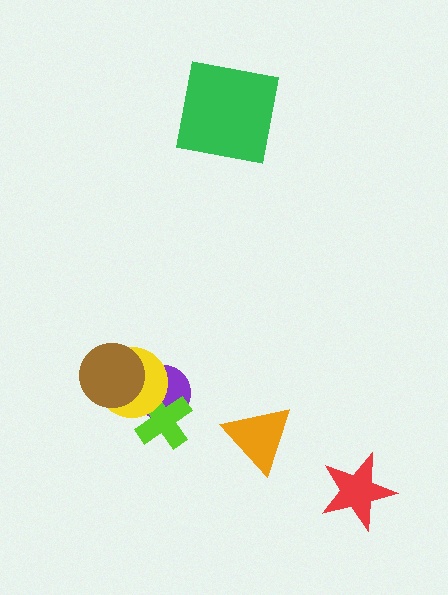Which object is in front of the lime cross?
The yellow circle is in front of the lime cross.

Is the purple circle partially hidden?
Yes, it is partially covered by another shape.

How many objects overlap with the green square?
0 objects overlap with the green square.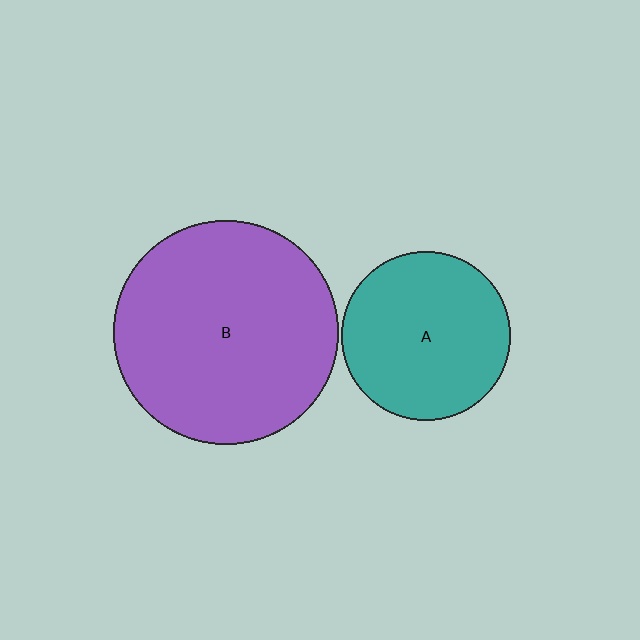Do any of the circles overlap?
No, none of the circles overlap.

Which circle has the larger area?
Circle B (purple).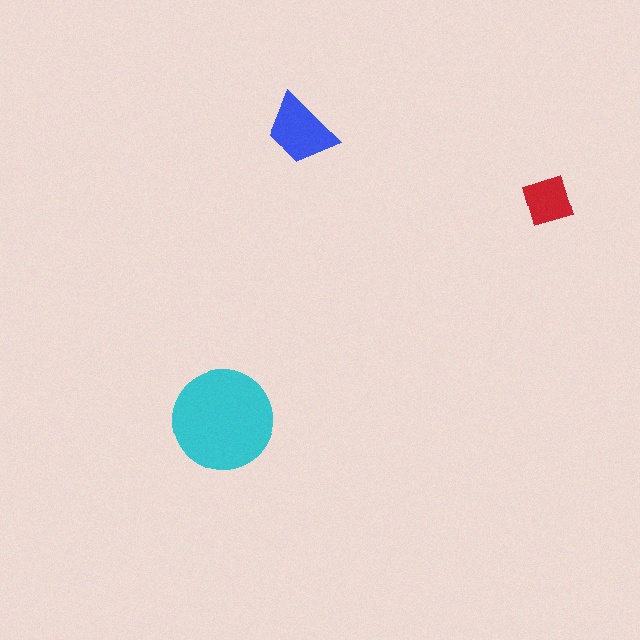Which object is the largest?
The cyan circle.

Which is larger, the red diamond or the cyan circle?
The cyan circle.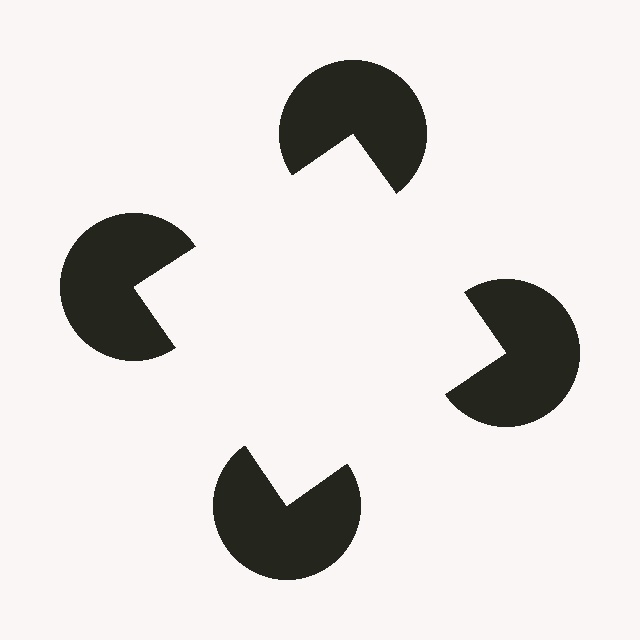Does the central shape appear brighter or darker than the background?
It typically appears slightly brighter than the background, even though no actual brightness change is drawn.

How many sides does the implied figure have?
4 sides.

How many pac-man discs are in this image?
There are 4 — one at each vertex of the illusory square.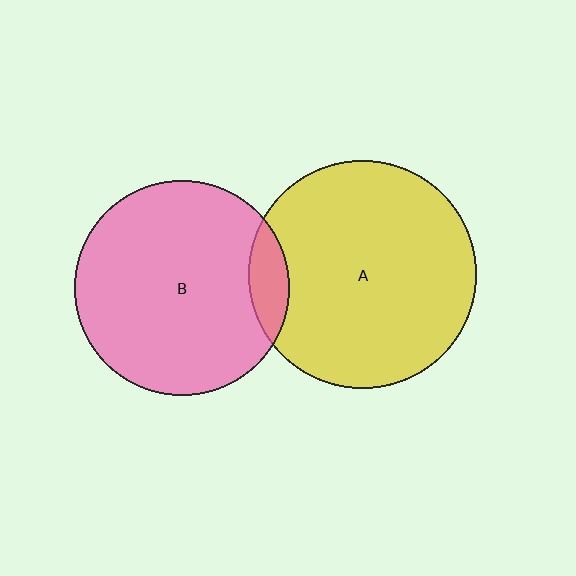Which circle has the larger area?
Circle A (yellow).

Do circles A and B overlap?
Yes.